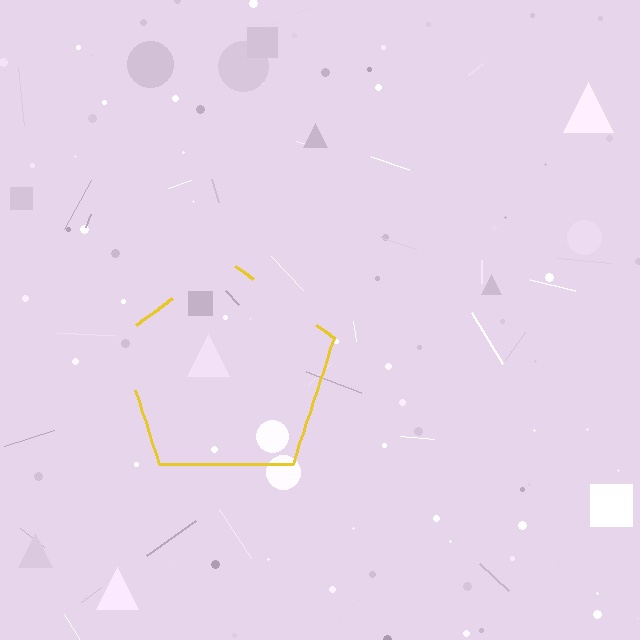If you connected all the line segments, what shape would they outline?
They would outline a pentagon.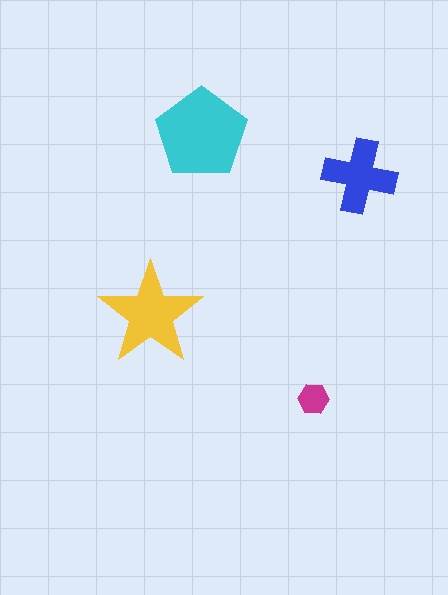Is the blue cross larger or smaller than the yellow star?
Smaller.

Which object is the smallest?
The magenta hexagon.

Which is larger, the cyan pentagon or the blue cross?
The cyan pentagon.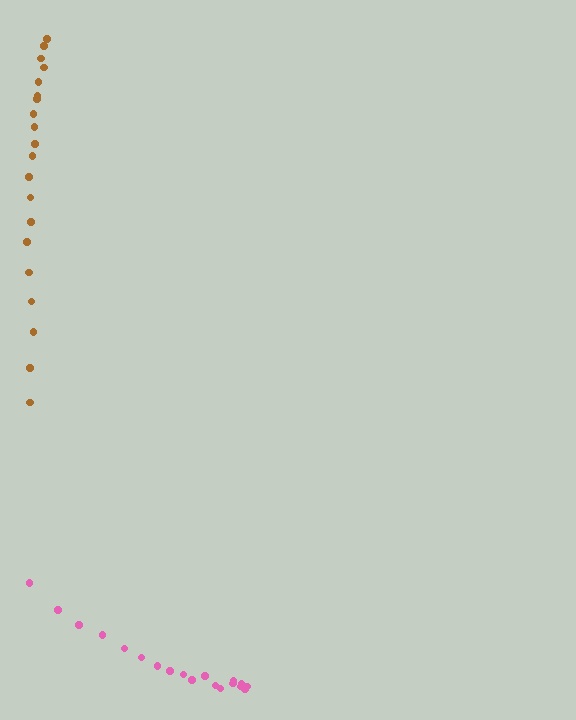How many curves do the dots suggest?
There are 2 distinct paths.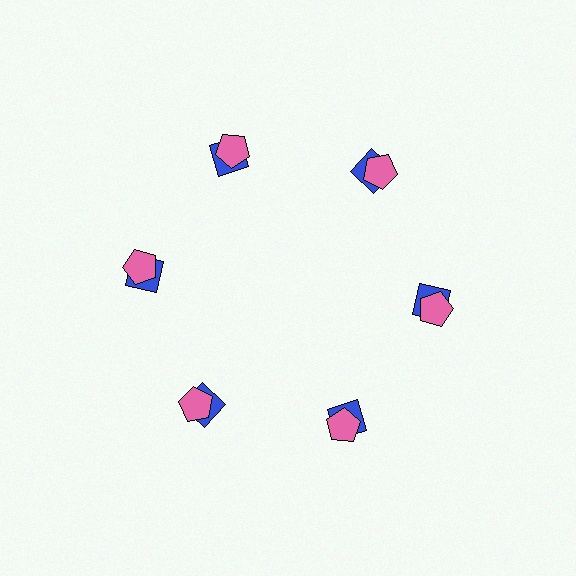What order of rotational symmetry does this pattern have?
This pattern has 6-fold rotational symmetry.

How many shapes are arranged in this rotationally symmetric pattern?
There are 12 shapes, arranged in 6 groups of 2.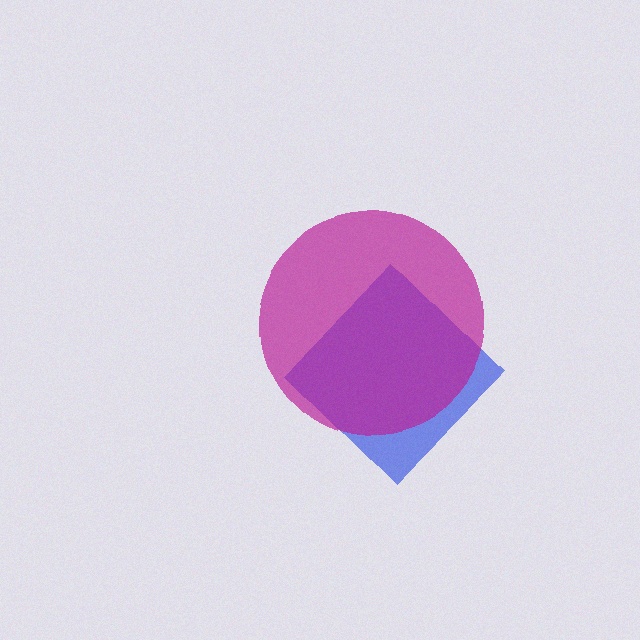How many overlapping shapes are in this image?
There are 2 overlapping shapes in the image.